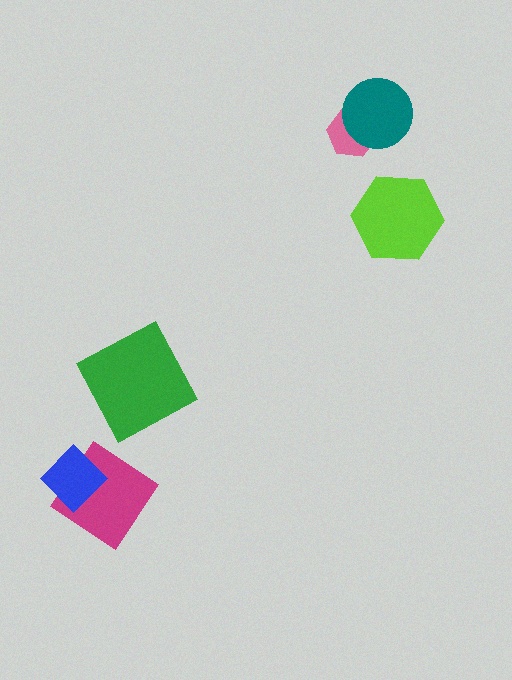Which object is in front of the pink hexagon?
The teal circle is in front of the pink hexagon.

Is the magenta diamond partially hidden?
Yes, it is partially covered by another shape.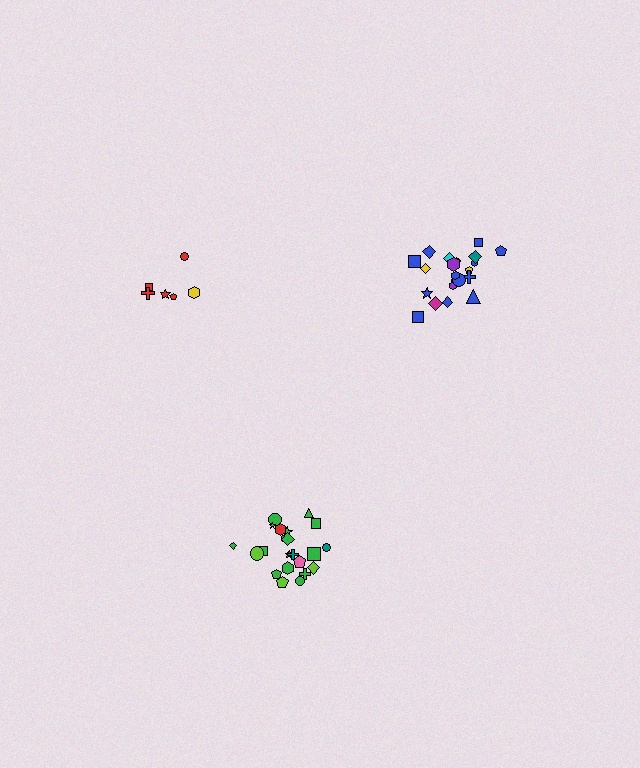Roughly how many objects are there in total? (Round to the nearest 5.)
Roughly 50 objects in total.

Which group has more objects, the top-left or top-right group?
The top-right group.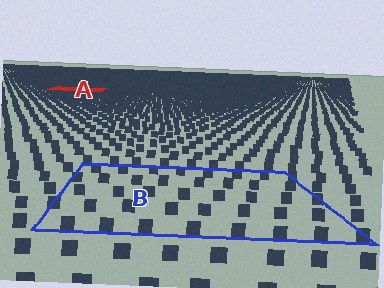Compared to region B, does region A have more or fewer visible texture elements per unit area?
Region A has more texture elements per unit area — they are packed more densely because it is farther away.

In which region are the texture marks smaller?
The texture marks are smaller in region A, because it is farther away.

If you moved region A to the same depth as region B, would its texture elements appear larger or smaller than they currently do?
They would appear larger. At a closer depth, the same texture elements are projected at a bigger on-screen size.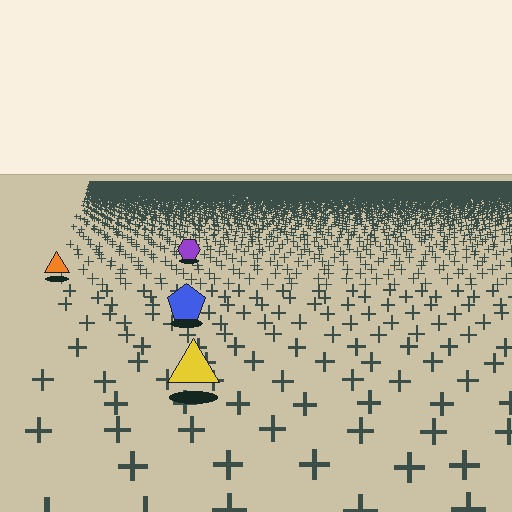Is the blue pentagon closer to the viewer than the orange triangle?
Yes. The blue pentagon is closer — you can tell from the texture gradient: the ground texture is coarser near it.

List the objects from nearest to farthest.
From nearest to farthest: the yellow triangle, the blue pentagon, the orange triangle, the purple hexagon.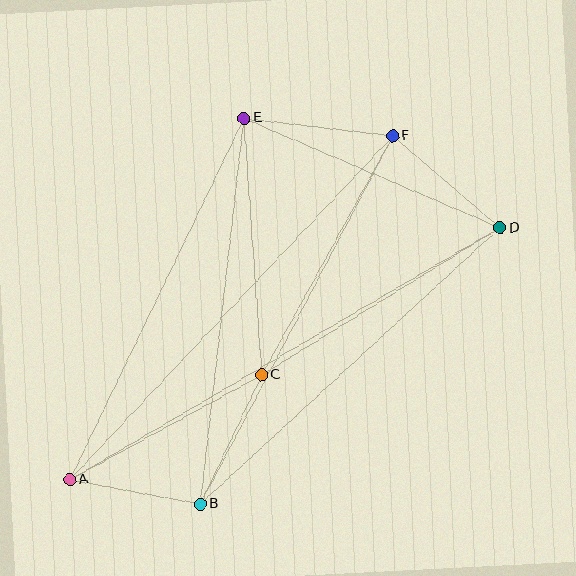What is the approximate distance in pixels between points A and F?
The distance between A and F is approximately 472 pixels.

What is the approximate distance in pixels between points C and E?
The distance between C and E is approximately 257 pixels.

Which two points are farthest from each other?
Points A and D are farthest from each other.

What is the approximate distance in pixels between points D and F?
The distance between D and F is approximately 141 pixels.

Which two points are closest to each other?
Points A and B are closest to each other.